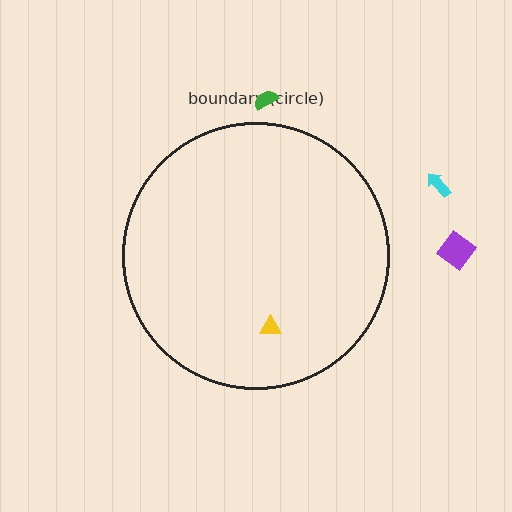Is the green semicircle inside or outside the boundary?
Outside.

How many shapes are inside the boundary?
1 inside, 3 outside.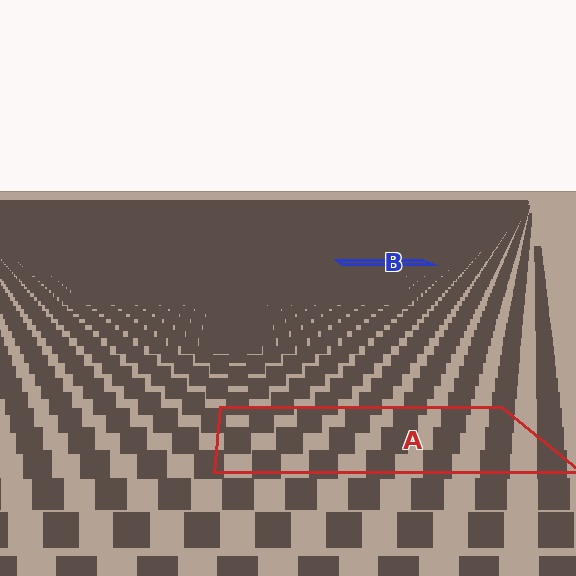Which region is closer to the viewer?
Region A is closer. The texture elements there are larger and more spread out.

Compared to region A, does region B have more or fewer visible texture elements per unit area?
Region B has more texture elements per unit area — they are packed more densely because it is farther away.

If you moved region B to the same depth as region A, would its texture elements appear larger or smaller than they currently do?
They would appear larger. At a closer depth, the same texture elements are projected at a bigger on-screen size.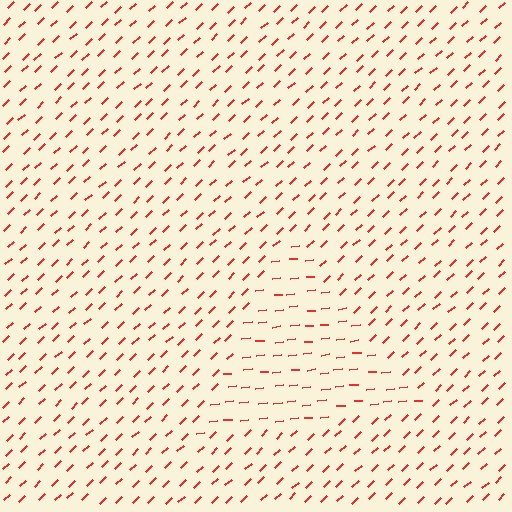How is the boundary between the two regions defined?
The boundary is defined purely by a change in line orientation (approximately 37 degrees difference). All lines are the same color and thickness.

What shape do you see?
I see a triangle.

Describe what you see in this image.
The image is filled with small red line segments. A triangle region in the image has lines oriented differently from the surrounding lines, creating a visible texture boundary.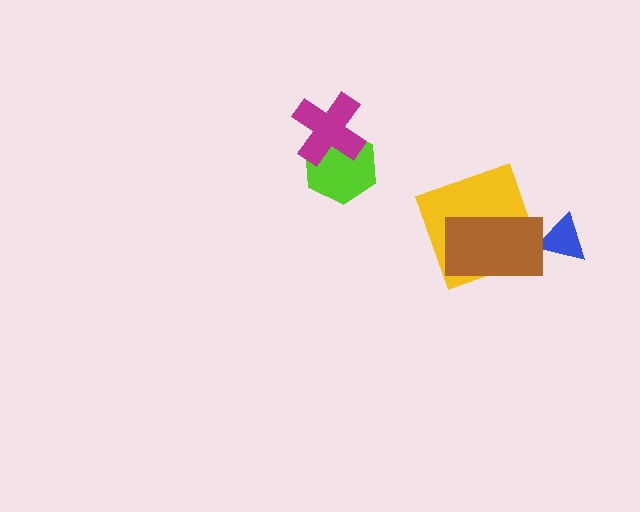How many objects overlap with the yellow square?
1 object overlaps with the yellow square.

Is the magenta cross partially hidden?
No, no other shape covers it.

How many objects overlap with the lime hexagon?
1 object overlaps with the lime hexagon.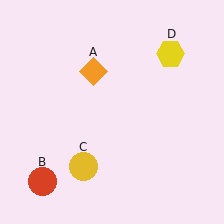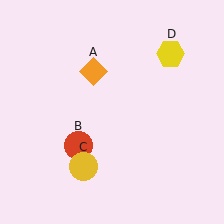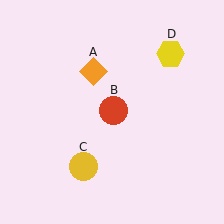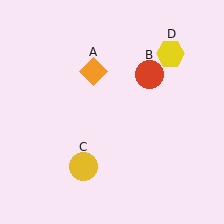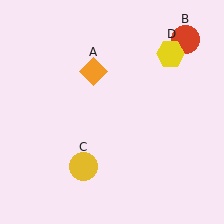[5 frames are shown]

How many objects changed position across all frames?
1 object changed position: red circle (object B).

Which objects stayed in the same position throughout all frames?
Orange diamond (object A) and yellow circle (object C) and yellow hexagon (object D) remained stationary.